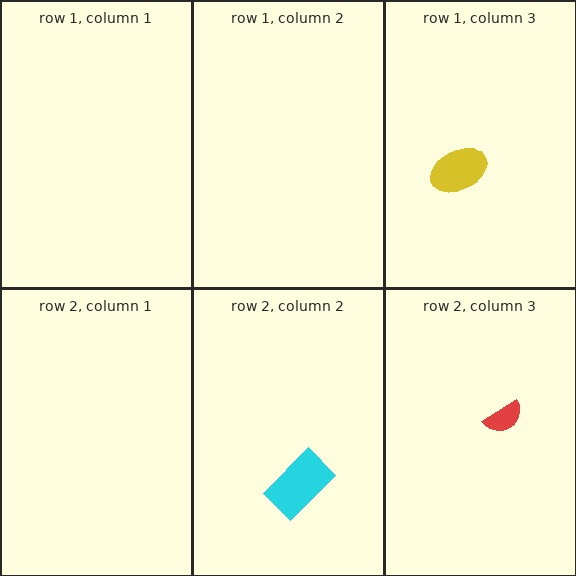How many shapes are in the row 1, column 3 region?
1.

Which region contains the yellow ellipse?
The row 1, column 3 region.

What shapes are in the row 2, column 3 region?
The red semicircle.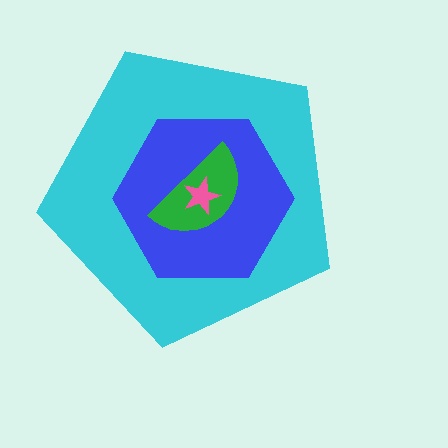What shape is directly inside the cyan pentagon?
The blue hexagon.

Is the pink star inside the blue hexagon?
Yes.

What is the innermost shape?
The pink star.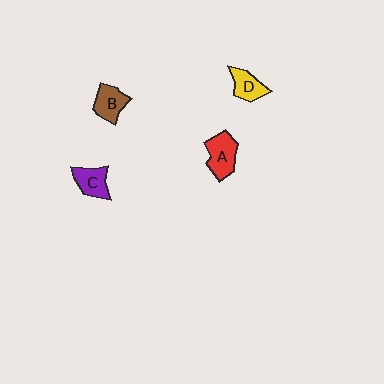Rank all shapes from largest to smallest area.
From largest to smallest: A (red), B (brown), C (purple), D (yellow).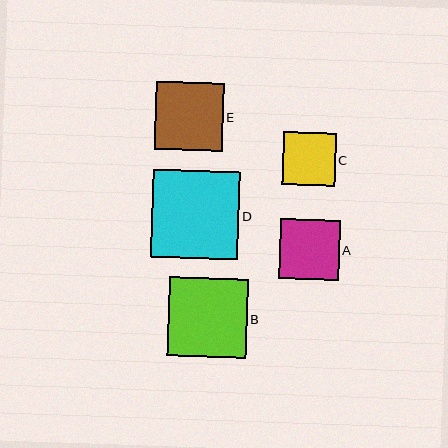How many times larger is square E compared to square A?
Square E is approximately 1.1 times the size of square A.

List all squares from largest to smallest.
From largest to smallest: D, B, E, A, C.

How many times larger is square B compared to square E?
Square B is approximately 1.2 times the size of square E.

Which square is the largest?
Square D is the largest with a size of approximately 87 pixels.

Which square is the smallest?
Square C is the smallest with a size of approximately 53 pixels.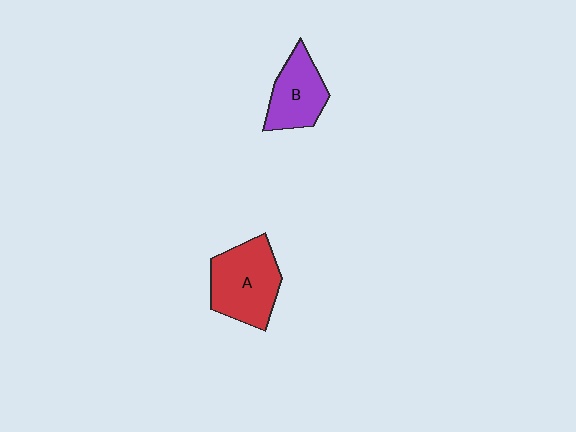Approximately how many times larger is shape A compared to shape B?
Approximately 1.4 times.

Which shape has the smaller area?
Shape B (purple).